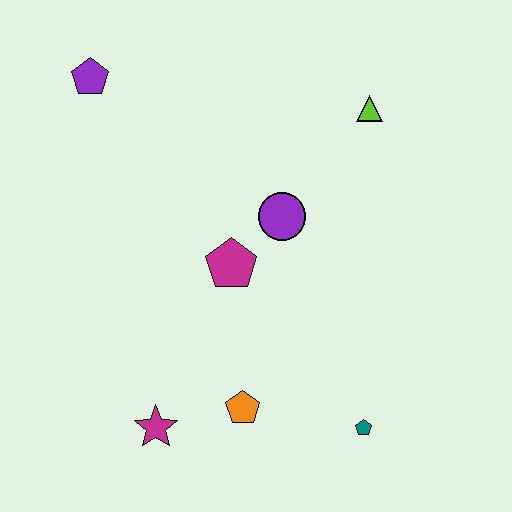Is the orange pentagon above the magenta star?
Yes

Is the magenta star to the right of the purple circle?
No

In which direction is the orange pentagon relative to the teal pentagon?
The orange pentagon is to the left of the teal pentagon.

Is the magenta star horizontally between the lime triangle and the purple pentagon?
Yes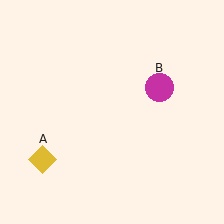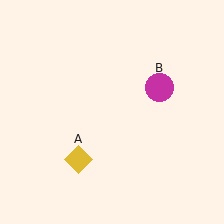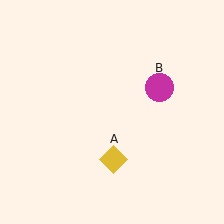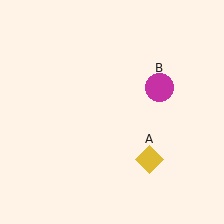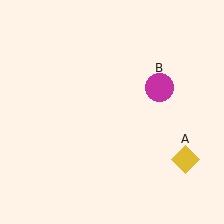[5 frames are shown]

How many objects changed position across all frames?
1 object changed position: yellow diamond (object A).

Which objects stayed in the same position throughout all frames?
Magenta circle (object B) remained stationary.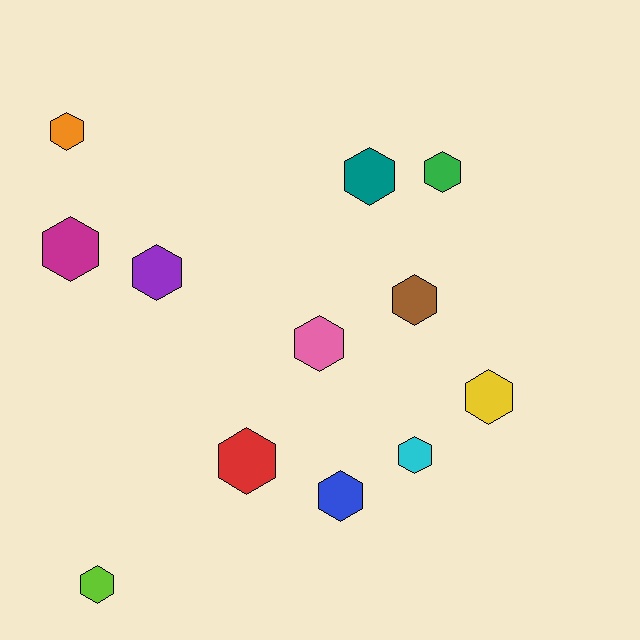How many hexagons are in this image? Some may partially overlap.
There are 12 hexagons.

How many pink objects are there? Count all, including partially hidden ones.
There is 1 pink object.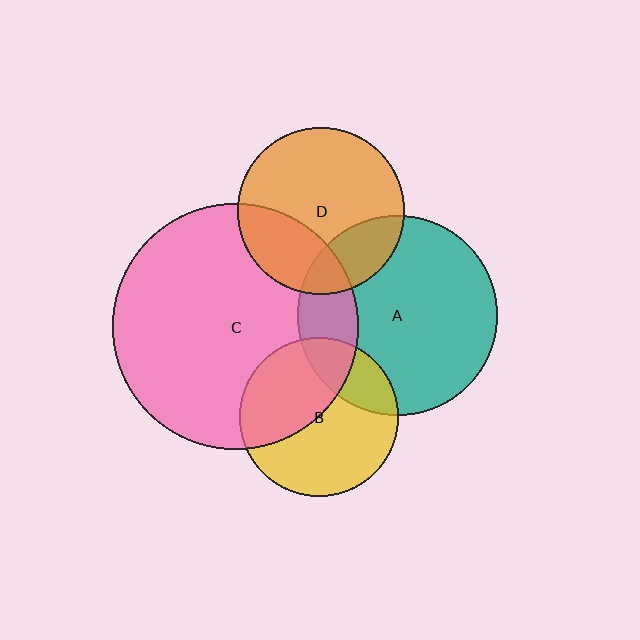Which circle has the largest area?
Circle C (pink).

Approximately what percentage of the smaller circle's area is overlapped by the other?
Approximately 20%.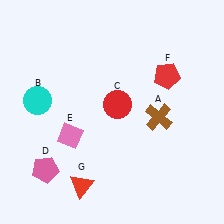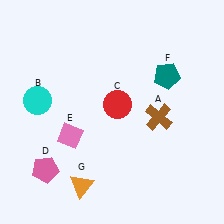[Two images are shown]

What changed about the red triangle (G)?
In Image 1, G is red. In Image 2, it changed to orange.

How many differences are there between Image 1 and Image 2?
There are 2 differences between the two images.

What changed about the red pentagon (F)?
In Image 1, F is red. In Image 2, it changed to teal.